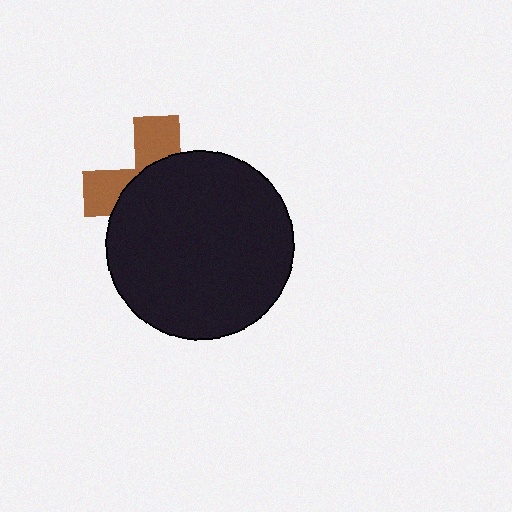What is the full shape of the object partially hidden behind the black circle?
The partially hidden object is a brown cross.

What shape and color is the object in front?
The object in front is a black circle.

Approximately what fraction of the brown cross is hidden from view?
Roughly 67% of the brown cross is hidden behind the black circle.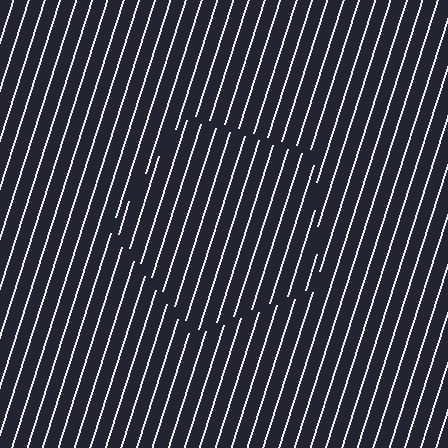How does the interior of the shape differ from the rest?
The interior of the shape contains the same grating, shifted by half a period — the contour is defined by the phase discontinuity where line-ends from the inner and outer gratings abut.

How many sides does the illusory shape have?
5 sides — the line-ends trace a pentagon.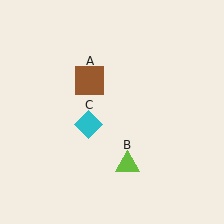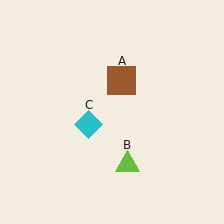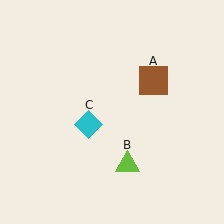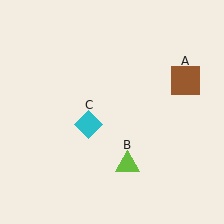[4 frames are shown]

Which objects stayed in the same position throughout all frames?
Lime triangle (object B) and cyan diamond (object C) remained stationary.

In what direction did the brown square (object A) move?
The brown square (object A) moved right.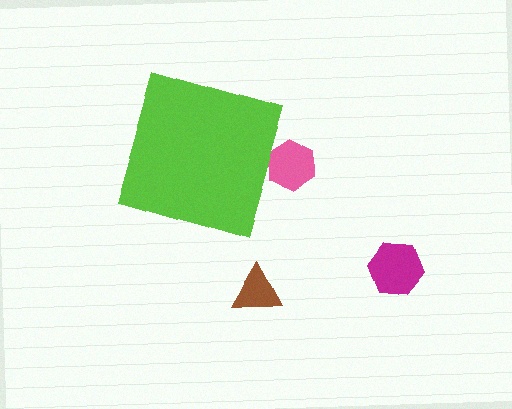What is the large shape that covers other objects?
A lime diamond.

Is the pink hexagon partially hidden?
Yes, the pink hexagon is partially hidden behind the lime diamond.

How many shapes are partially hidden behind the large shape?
1 shape is partially hidden.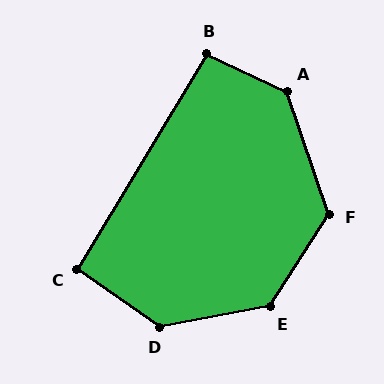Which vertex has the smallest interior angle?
C, at approximately 94 degrees.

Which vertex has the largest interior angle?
D, at approximately 135 degrees.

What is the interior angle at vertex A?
Approximately 133 degrees (obtuse).